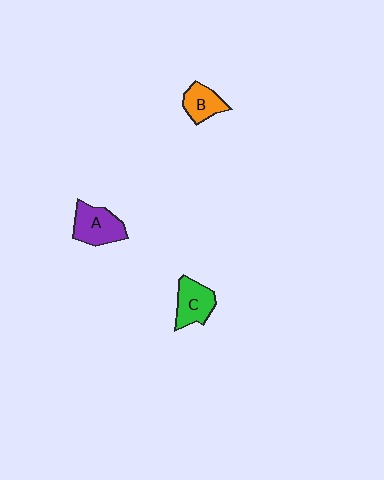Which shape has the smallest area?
Shape B (orange).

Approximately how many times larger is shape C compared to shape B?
Approximately 1.3 times.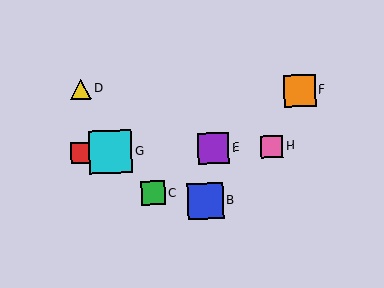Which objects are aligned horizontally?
Objects A, E, G, H are aligned horizontally.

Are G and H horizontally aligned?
Yes, both are at y≈152.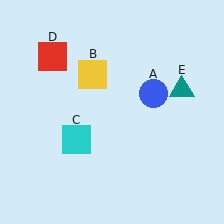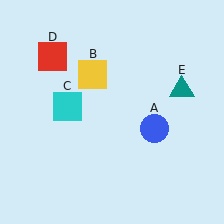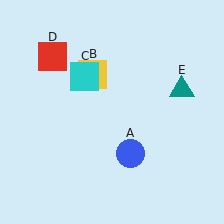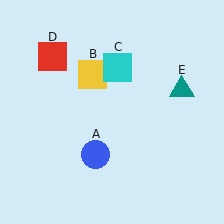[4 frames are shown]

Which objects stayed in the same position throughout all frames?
Yellow square (object B) and red square (object D) and teal triangle (object E) remained stationary.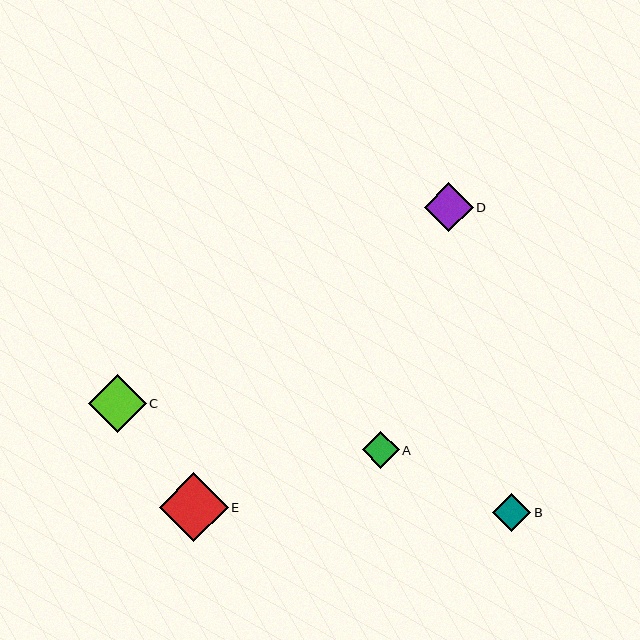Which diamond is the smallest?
Diamond A is the smallest with a size of approximately 37 pixels.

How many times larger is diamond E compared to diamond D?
Diamond E is approximately 1.4 times the size of diamond D.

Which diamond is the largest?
Diamond E is the largest with a size of approximately 69 pixels.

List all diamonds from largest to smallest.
From largest to smallest: E, C, D, B, A.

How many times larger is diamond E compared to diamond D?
Diamond E is approximately 1.4 times the size of diamond D.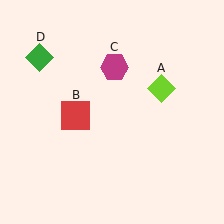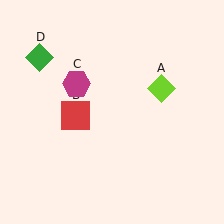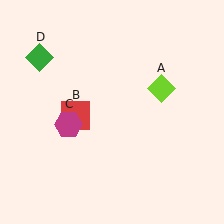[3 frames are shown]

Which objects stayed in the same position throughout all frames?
Lime diamond (object A) and red square (object B) and green diamond (object D) remained stationary.